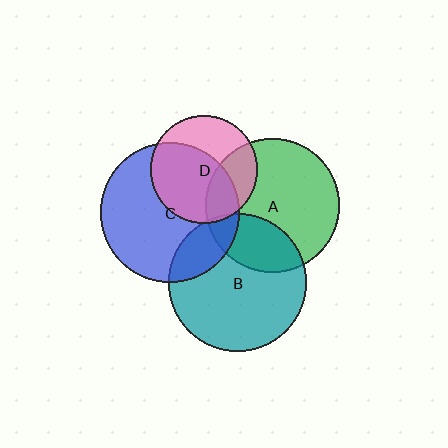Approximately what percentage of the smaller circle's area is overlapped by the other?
Approximately 20%.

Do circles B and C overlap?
Yes.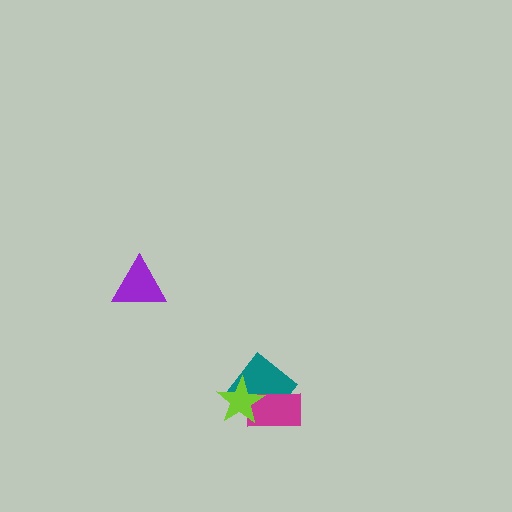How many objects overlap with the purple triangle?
0 objects overlap with the purple triangle.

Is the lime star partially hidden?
No, no other shape covers it.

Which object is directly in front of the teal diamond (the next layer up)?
The magenta rectangle is directly in front of the teal diamond.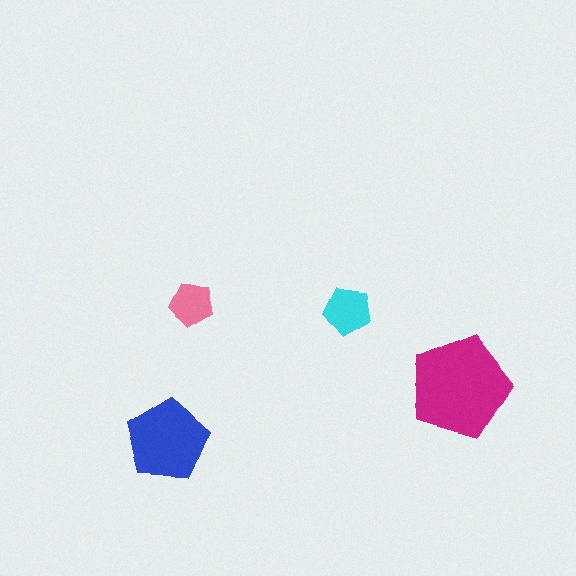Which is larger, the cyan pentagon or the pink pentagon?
The cyan one.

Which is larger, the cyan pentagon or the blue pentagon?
The blue one.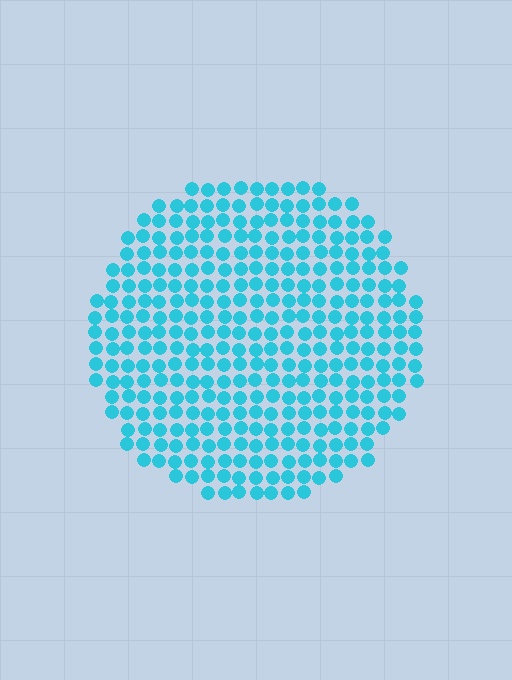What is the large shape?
The large shape is a circle.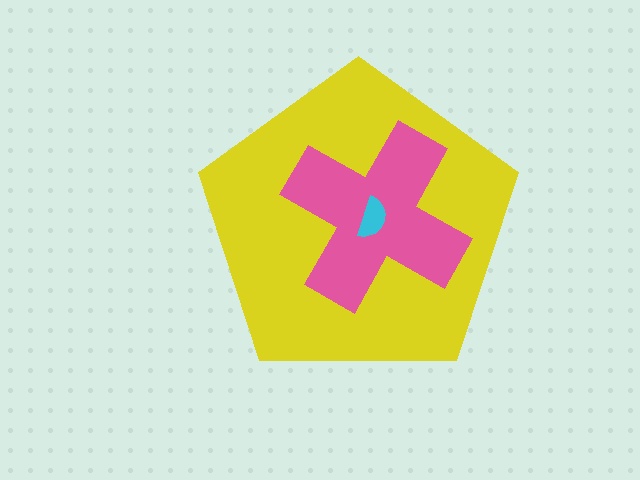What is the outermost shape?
The yellow pentagon.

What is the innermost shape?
The cyan semicircle.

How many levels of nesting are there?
3.